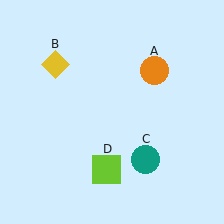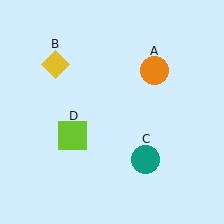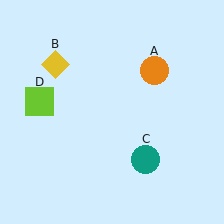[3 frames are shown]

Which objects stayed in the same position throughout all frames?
Orange circle (object A) and yellow diamond (object B) and teal circle (object C) remained stationary.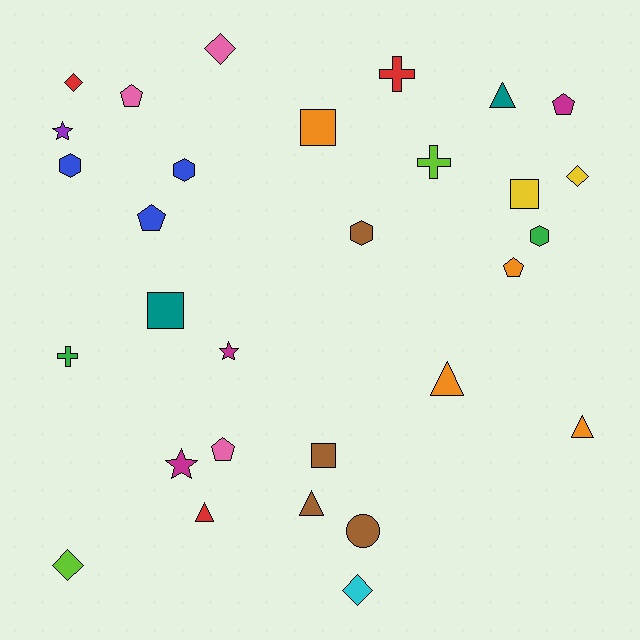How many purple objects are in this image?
There is 1 purple object.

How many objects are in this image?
There are 30 objects.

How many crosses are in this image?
There are 3 crosses.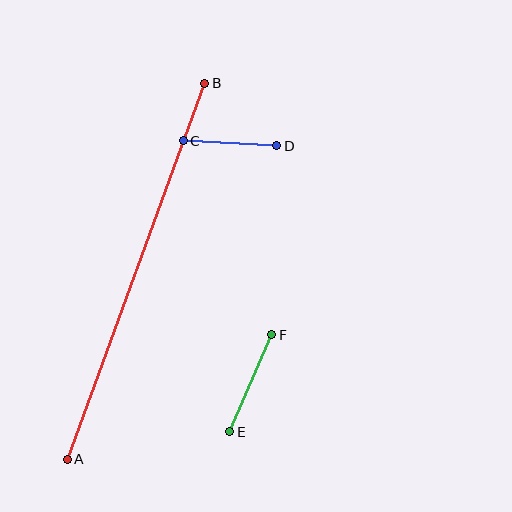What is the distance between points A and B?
The distance is approximately 401 pixels.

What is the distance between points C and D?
The distance is approximately 94 pixels.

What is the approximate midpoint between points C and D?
The midpoint is at approximately (230, 143) pixels.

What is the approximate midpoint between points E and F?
The midpoint is at approximately (251, 383) pixels.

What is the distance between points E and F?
The distance is approximately 106 pixels.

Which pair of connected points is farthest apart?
Points A and B are farthest apart.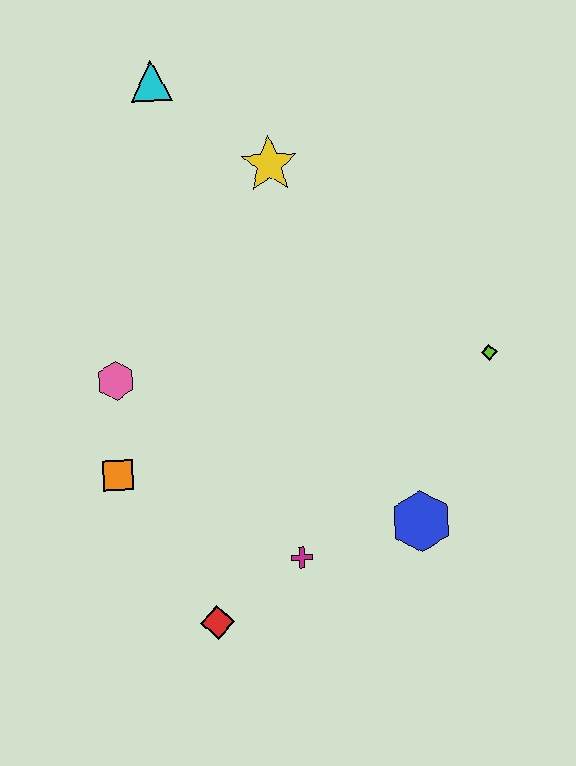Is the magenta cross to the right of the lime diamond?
No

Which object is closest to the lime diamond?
The blue hexagon is closest to the lime diamond.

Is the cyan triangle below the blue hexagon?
No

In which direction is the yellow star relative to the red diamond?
The yellow star is above the red diamond.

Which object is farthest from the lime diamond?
The cyan triangle is farthest from the lime diamond.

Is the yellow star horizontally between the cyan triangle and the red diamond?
No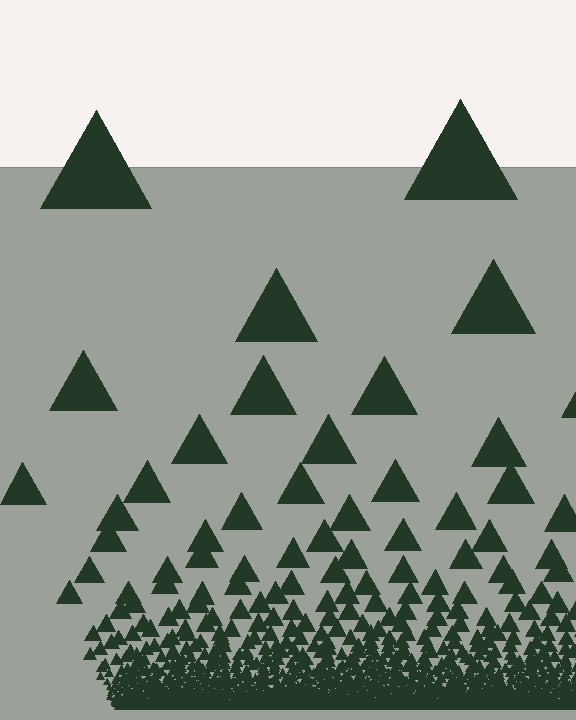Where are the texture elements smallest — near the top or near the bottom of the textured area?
Near the bottom.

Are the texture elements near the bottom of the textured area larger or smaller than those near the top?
Smaller. The gradient is inverted — elements near the bottom are smaller and denser.